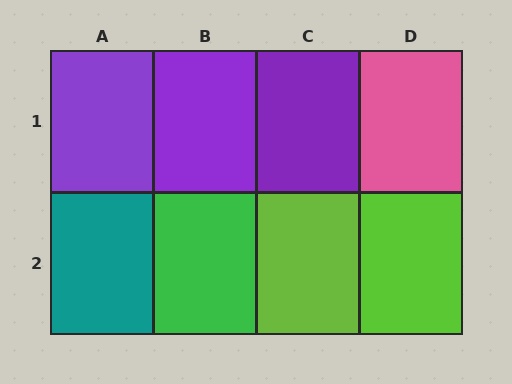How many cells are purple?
3 cells are purple.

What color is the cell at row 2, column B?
Green.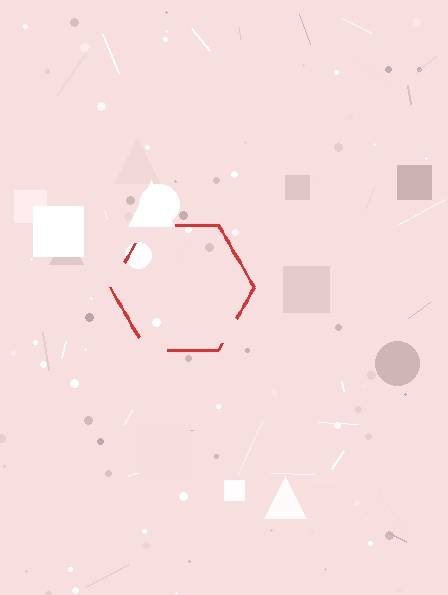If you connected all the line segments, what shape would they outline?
They would outline a hexagon.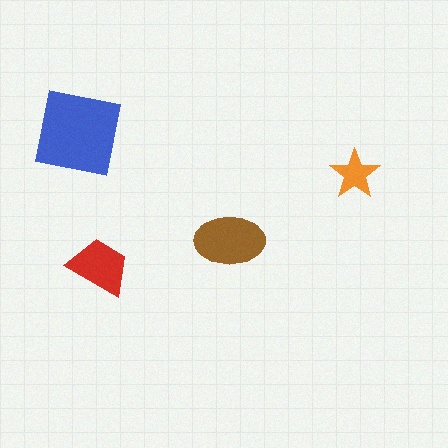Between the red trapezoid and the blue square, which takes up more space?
The blue square.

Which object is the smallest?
The orange star.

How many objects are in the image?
There are 4 objects in the image.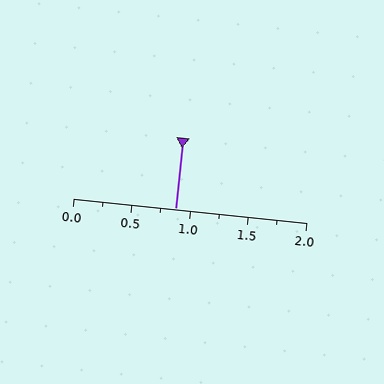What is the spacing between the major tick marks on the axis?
The major ticks are spaced 0.5 apart.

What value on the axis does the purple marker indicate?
The marker indicates approximately 0.88.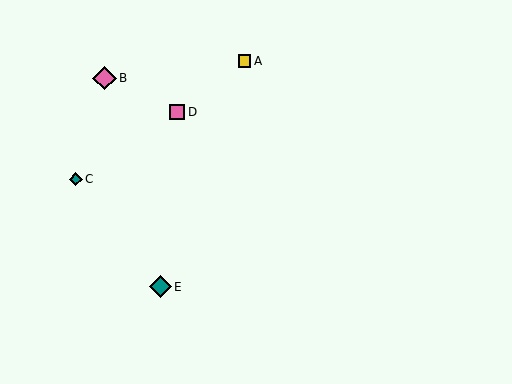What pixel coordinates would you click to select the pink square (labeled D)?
Click at (177, 112) to select the pink square D.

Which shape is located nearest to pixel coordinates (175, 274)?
The teal diamond (labeled E) at (160, 287) is nearest to that location.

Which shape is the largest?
The pink diamond (labeled B) is the largest.